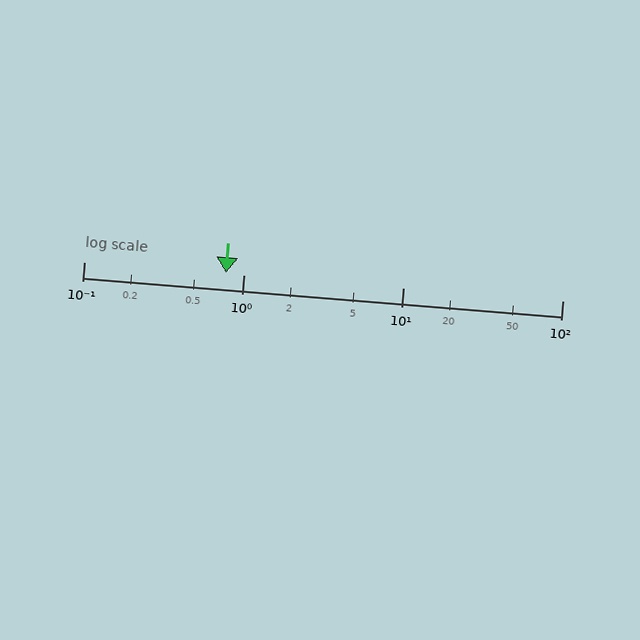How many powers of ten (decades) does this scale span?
The scale spans 3 decades, from 0.1 to 100.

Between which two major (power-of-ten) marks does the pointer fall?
The pointer is between 0.1 and 1.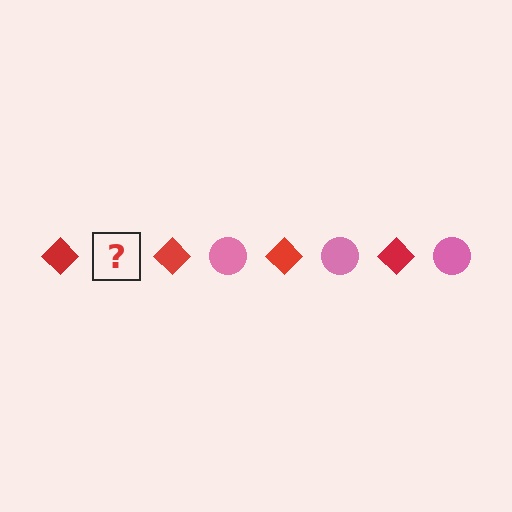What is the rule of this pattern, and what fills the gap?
The rule is that the pattern alternates between red diamond and pink circle. The gap should be filled with a pink circle.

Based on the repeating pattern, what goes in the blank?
The blank should be a pink circle.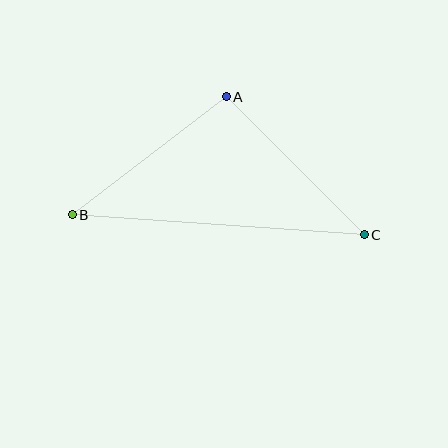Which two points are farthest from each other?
Points B and C are farthest from each other.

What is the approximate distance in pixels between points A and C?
The distance between A and C is approximately 195 pixels.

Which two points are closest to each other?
Points A and B are closest to each other.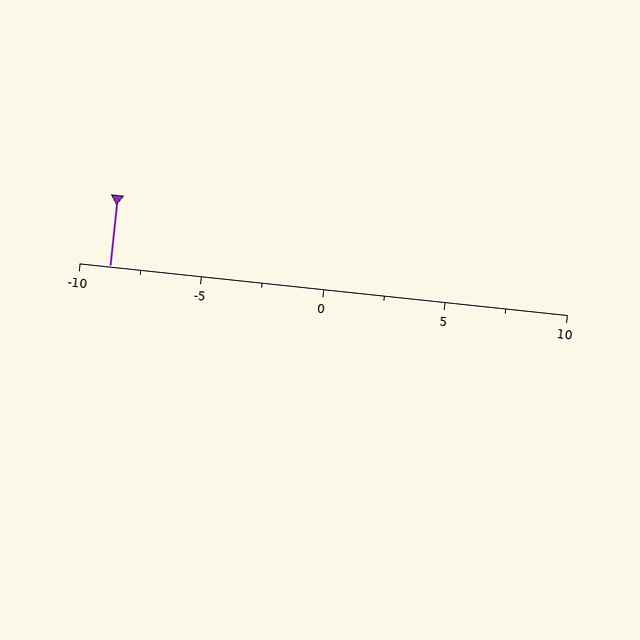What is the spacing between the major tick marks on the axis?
The major ticks are spaced 5 apart.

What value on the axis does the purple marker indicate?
The marker indicates approximately -8.8.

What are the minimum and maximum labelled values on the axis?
The axis runs from -10 to 10.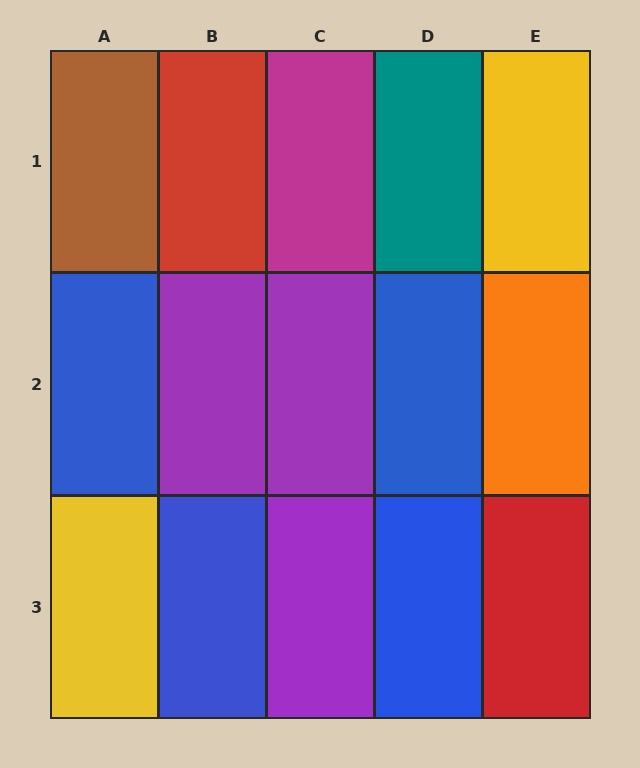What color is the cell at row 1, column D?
Teal.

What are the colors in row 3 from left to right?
Yellow, blue, purple, blue, red.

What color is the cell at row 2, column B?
Purple.